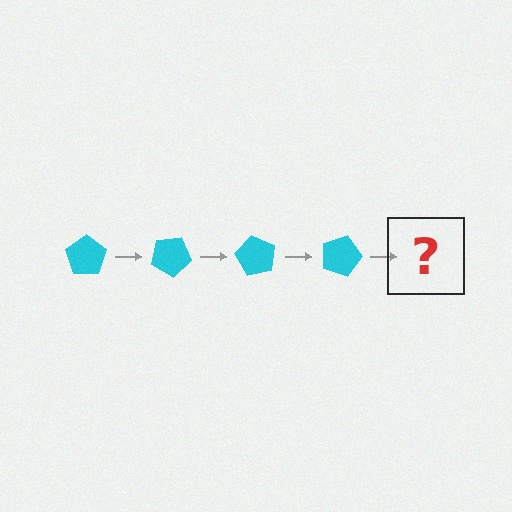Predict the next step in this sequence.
The next step is a cyan pentagon rotated 120 degrees.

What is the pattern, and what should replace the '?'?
The pattern is that the pentagon rotates 30 degrees each step. The '?' should be a cyan pentagon rotated 120 degrees.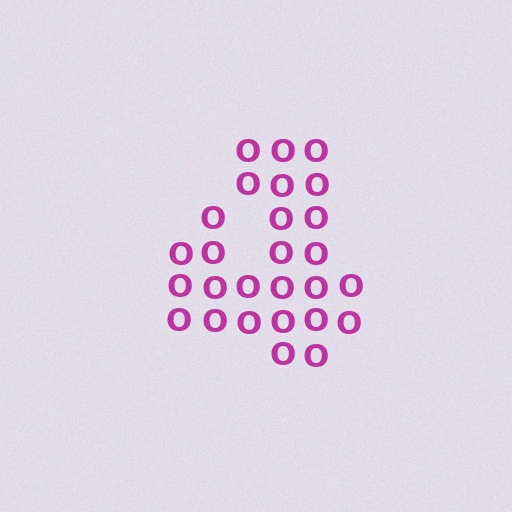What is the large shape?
The large shape is the digit 4.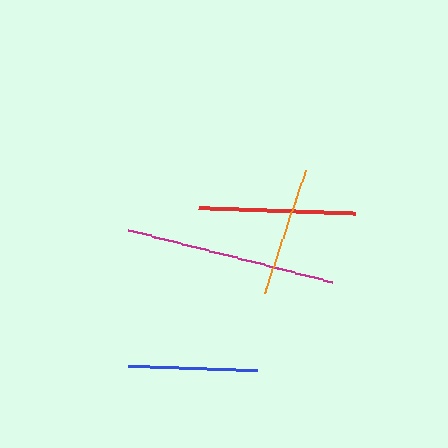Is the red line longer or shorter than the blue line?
The red line is longer than the blue line.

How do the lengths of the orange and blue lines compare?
The orange and blue lines are approximately the same length.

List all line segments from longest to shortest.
From longest to shortest: magenta, red, orange, blue.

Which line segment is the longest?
The magenta line is the longest at approximately 211 pixels.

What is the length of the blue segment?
The blue segment is approximately 129 pixels long.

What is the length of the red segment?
The red segment is approximately 158 pixels long.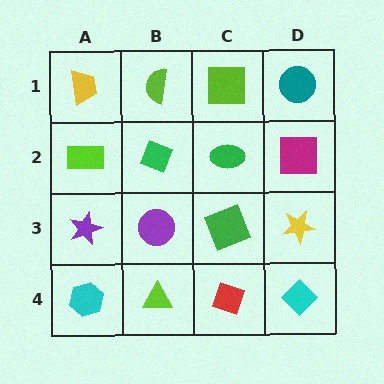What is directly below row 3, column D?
A cyan diamond.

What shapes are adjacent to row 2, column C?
A lime square (row 1, column C), a green square (row 3, column C), a green diamond (row 2, column B), a magenta square (row 2, column D).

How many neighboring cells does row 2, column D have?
3.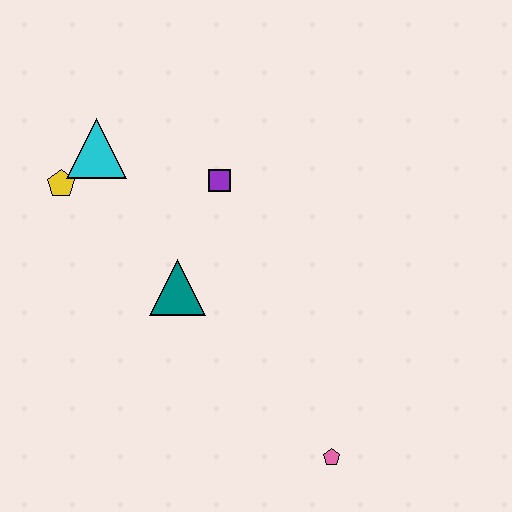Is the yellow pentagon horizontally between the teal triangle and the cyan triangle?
No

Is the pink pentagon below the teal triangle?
Yes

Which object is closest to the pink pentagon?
The teal triangle is closest to the pink pentagon.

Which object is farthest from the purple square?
The pink pentagon is farthest from the purple square.